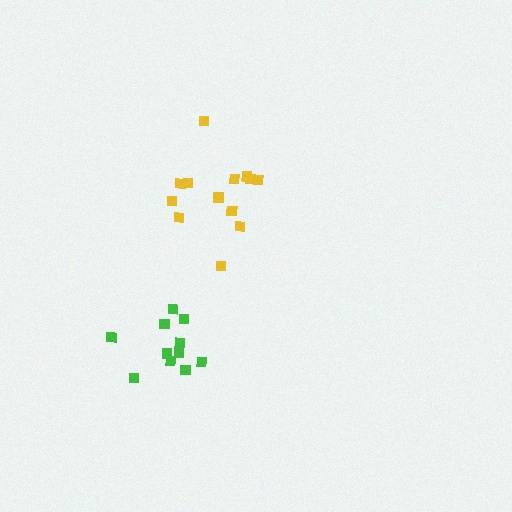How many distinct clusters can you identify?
There are 2 distinct clusters.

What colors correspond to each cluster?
The clusters are colored: yellow, green.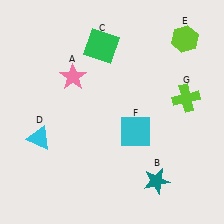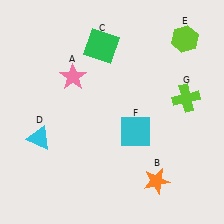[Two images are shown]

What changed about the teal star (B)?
In Image 1, B is teal. In Image 2, it changed to orange.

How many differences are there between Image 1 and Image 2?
There is 1 difference between the two images.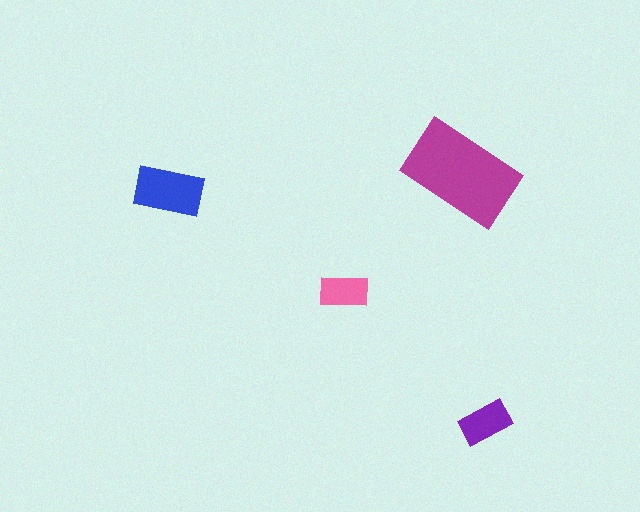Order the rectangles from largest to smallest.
the magenta one, the blue one, the purple one, the pink one.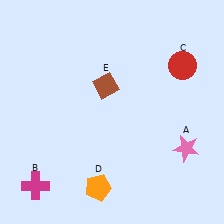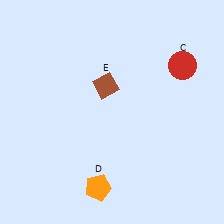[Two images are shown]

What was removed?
The magenta cross (B), the pink star (A) were removed in Image 2.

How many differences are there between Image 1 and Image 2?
There are 2 differences between the two images.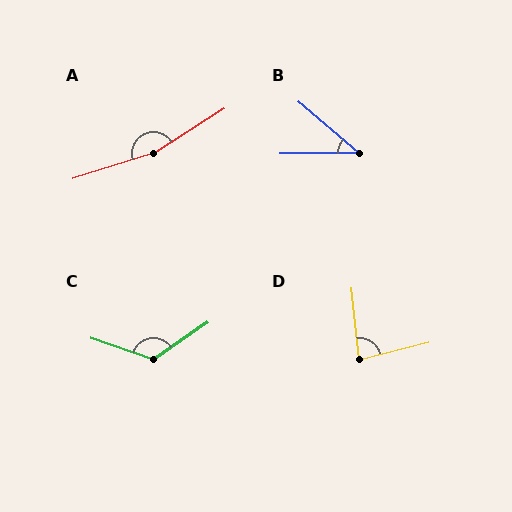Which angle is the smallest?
B, at approximately 41 degrees.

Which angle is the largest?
A, at approximately 165 degrees.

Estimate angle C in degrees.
Approximately 126 degrees.